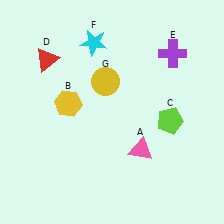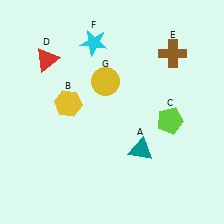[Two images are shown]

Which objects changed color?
A changed from pink to teal. E changed from purple to brown.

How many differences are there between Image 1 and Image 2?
There are 2 differences between the two images.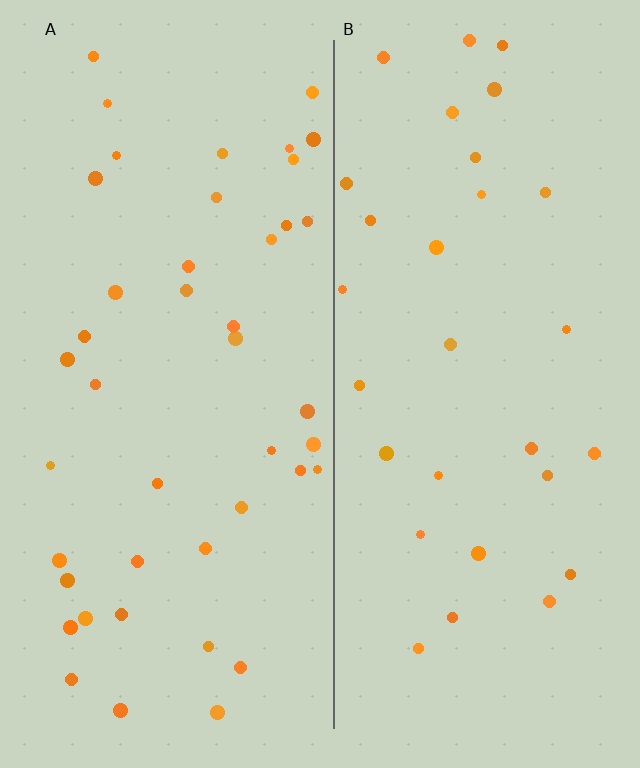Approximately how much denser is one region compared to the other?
Approximately 1.4× — region A over region B.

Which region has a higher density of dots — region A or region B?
A (the left).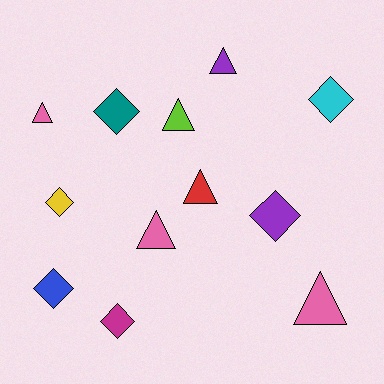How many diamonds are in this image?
There are 6 diamonds.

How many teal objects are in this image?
There is 1 teal object.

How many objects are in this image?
There are 12 objects.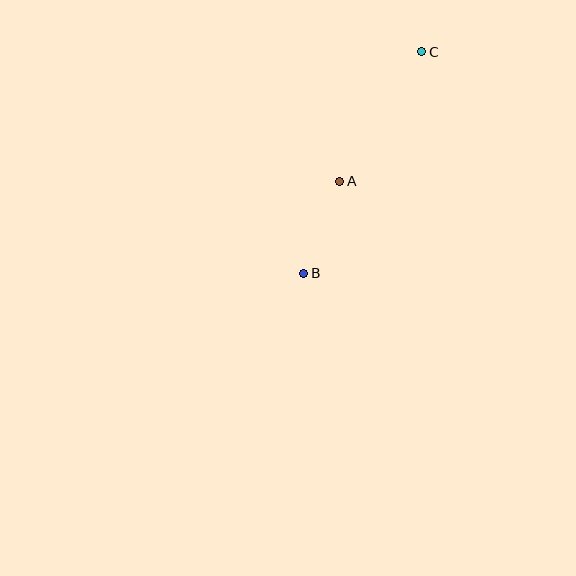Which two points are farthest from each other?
Points B and C are farthest from each other.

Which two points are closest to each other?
Points A and B are closest to each other.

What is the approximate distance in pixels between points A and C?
The distance between A and C is approximately 153 pixels.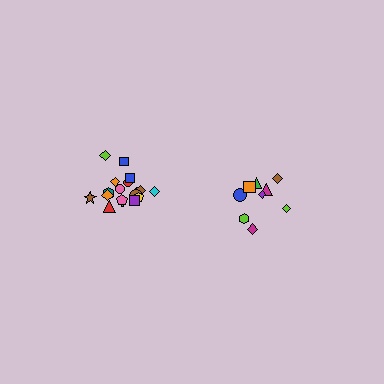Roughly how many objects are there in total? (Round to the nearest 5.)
Roughly 30 objects in total.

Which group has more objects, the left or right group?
The left group.